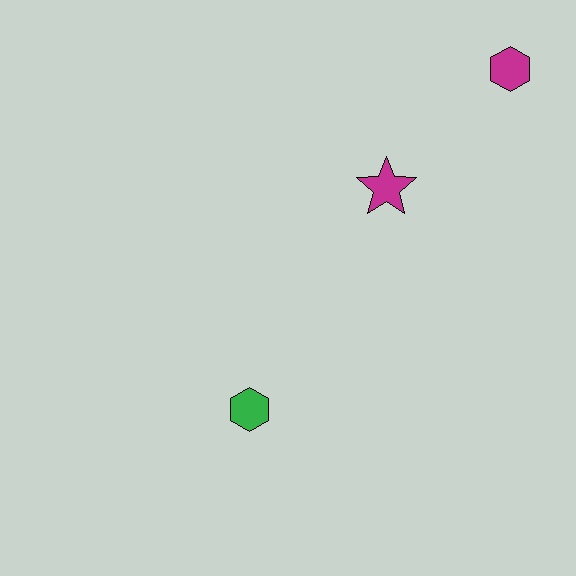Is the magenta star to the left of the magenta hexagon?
Yes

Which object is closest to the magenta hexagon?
The magenta star is closest to the magenta hexagon.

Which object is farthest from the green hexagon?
The magenta hexagon is farthest from the green hexagon.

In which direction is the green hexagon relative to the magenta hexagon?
The green hexagon is below the magenta hexagon.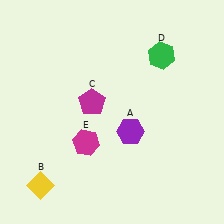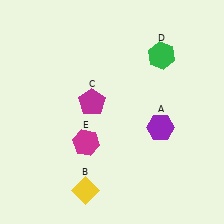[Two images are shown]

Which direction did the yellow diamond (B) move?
The yellow diamond (B) moved right.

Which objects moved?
The objects that moved are: the purple hexagon (A), the yellow diamond (B).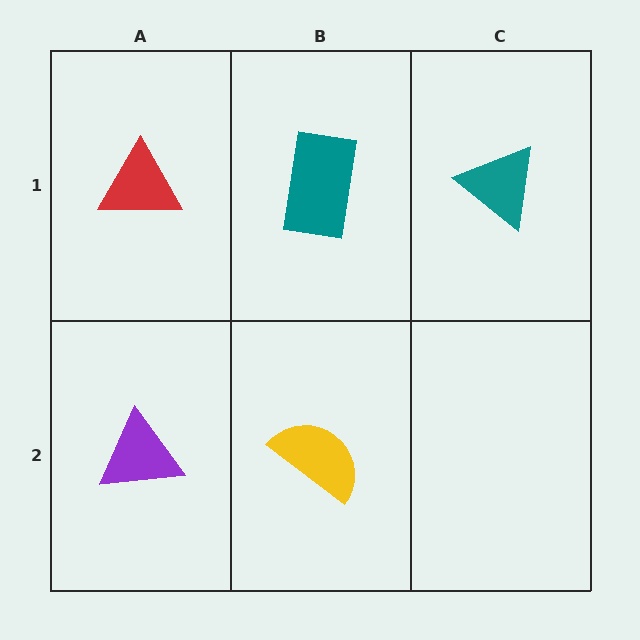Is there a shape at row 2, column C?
No, that cell is empty.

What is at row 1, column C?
A teal triangle.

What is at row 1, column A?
A red triangle.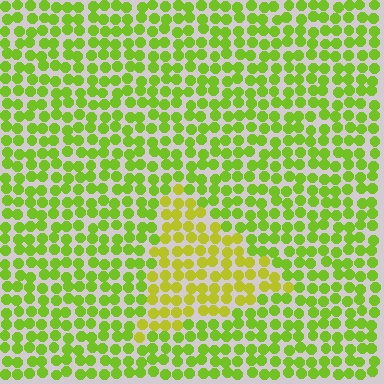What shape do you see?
I see a triangle.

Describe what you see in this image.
The image is filled with small lime elements in a uniform arrangement. A triangle-shaped region is visible where the elements are tinted to a slightly different hue, forming a subtle color boundary.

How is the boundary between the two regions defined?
The boundary is defined purely by a slight shift in hue (about 27 degrees). Spacing, size, and orientation are identical on both sides.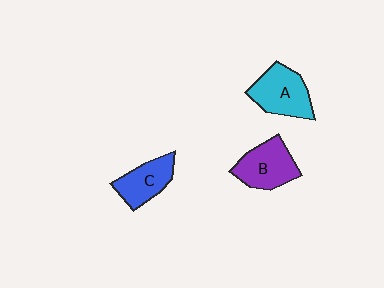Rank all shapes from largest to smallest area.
From largest to smallest: A (cyan), B (purple), C (blue).